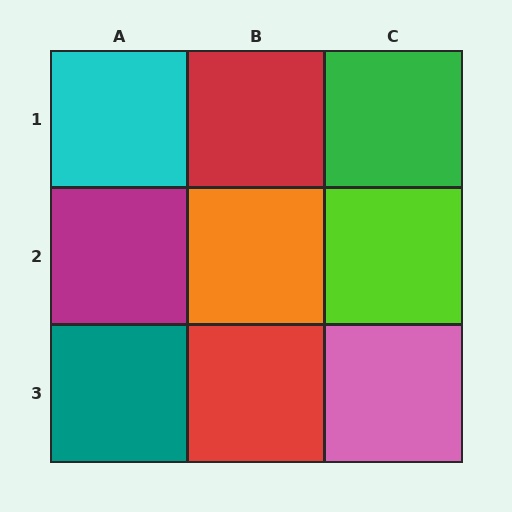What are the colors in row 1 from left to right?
Cyan, red, green.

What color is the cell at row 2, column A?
Magenta.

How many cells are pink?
1 cell is pink.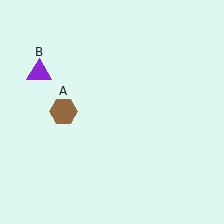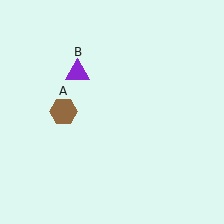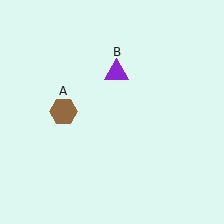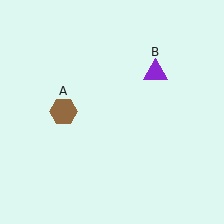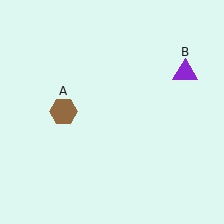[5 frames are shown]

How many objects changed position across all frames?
1 object changed position: purple triangle (object B).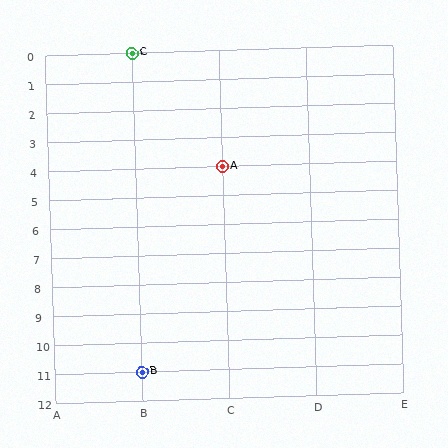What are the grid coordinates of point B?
Point B is at grid coordinates (B, 11).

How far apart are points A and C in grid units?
Points A and C are 1 column and 4 rows apart (about 4.1 grid units diagonally).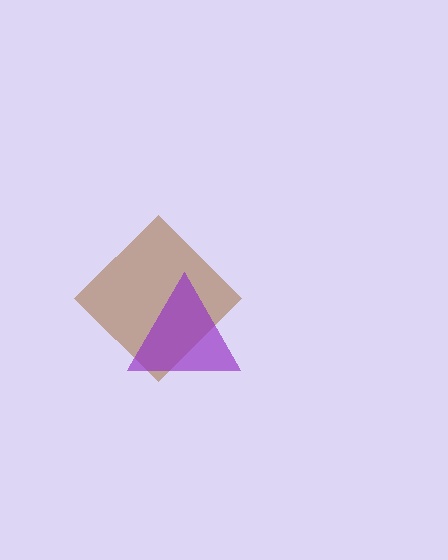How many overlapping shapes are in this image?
There are 2 overlapping shapes in the image.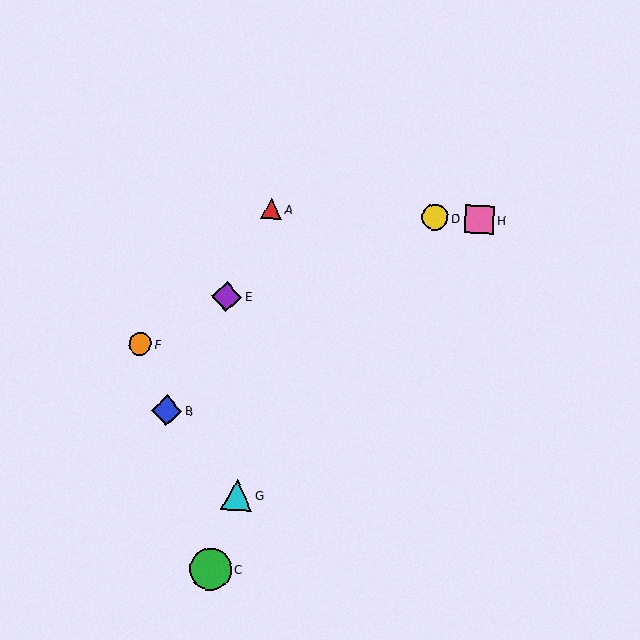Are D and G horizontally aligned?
No, D is at y≈217 and G is at y≈495.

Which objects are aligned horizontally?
Objects A, D, H are aligned horizontally.